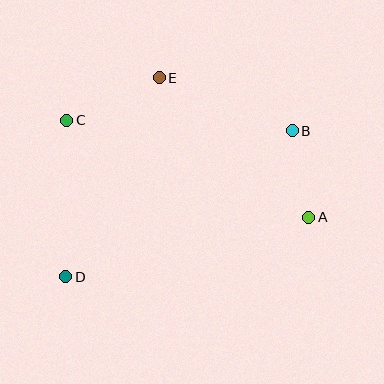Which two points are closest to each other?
Points A and B are closest to each other.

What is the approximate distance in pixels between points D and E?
The distance between D and E is approximately 220 pixels.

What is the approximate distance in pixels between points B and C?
The distance between B and C is approximately 226 pixels.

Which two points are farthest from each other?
Points B and D are farthest from each other.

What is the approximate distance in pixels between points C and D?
The distance between C and D is approximately 156 pixels.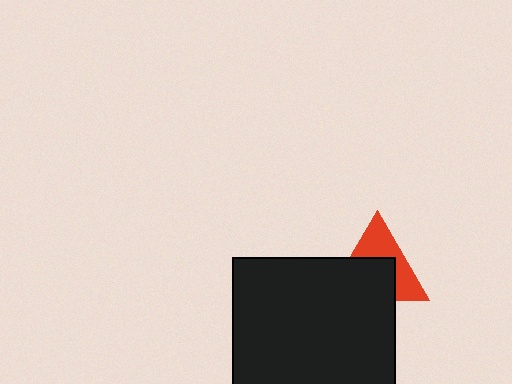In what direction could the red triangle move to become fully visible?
The red triangle could move up. That would shift it out from behind the black rectangle entirely.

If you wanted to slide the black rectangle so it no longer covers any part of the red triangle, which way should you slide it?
Slide it down — that is the most direct way to separate the two shapes.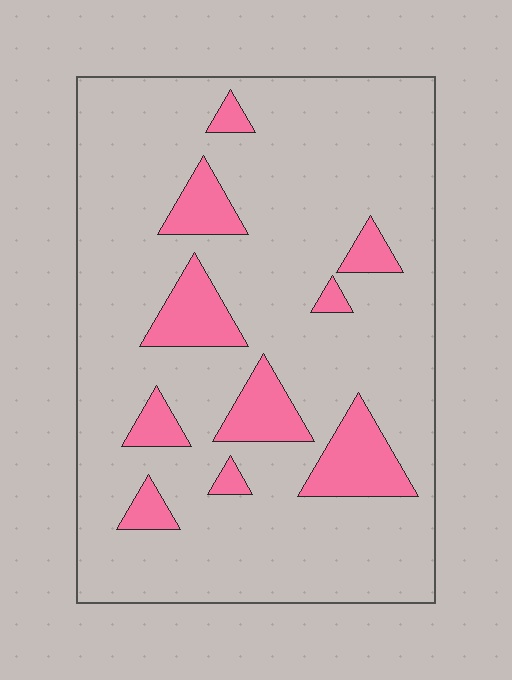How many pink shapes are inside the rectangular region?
10.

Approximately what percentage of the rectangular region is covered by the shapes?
Approximately 15%.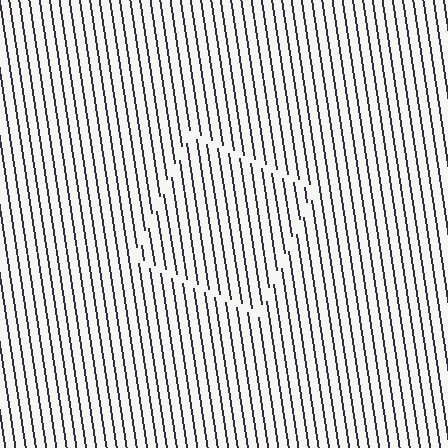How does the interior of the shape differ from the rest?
The interior of the shape contains the same grating, shifted by half a period — the contour is defined by the phase discontinuity where line-ends from the inner and outer gratings abut.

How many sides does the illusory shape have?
4 sides — the line-ends trace a square.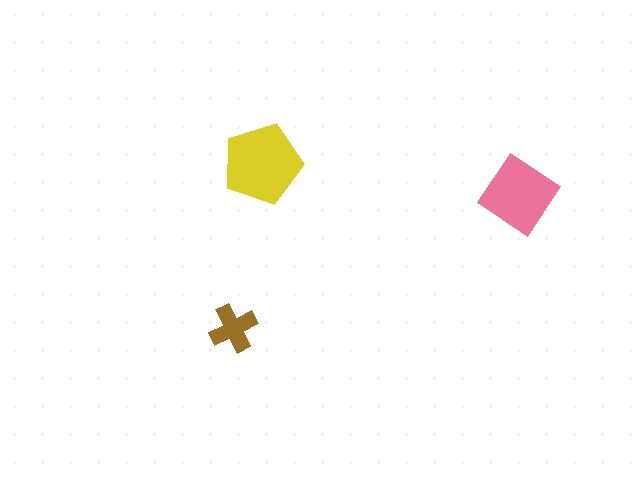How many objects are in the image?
There are 3 objects in the image.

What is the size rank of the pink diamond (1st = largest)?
2nd.